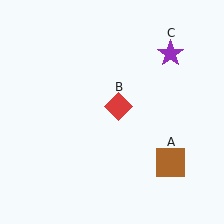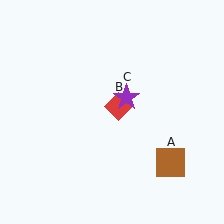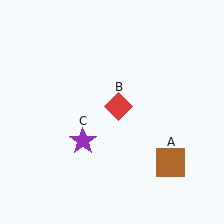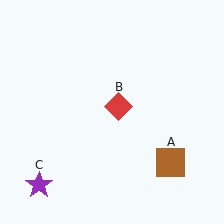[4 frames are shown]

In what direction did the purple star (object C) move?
The purple star (object C) moved down and to the left.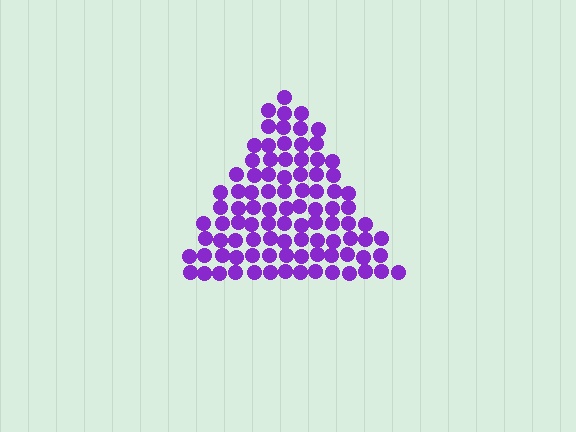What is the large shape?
The large shape is a triangle.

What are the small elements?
The small elements are circles.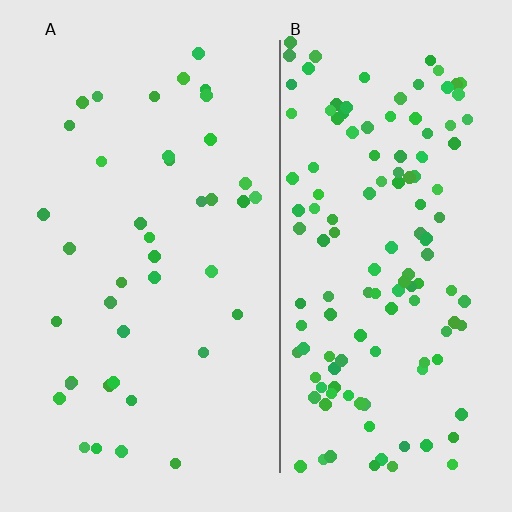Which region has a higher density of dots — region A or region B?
B (the right).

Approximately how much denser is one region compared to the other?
Approximately 3.3× — region B over region A.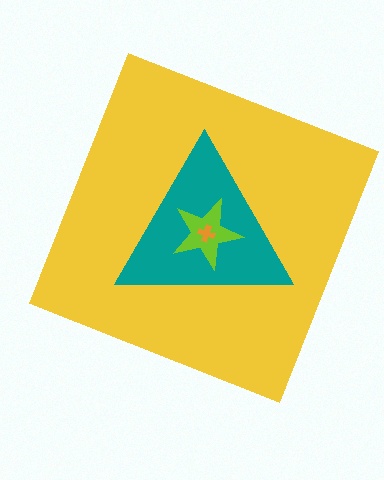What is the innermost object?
The orange cross.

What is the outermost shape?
The yellow square.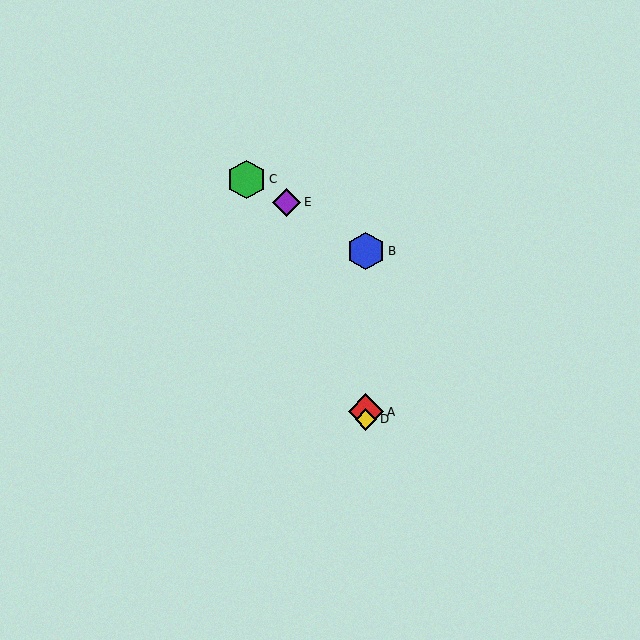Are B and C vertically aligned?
No, B is at x≈366 and C is at x≈247.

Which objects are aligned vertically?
Objects A, B, D are aligned vertically.